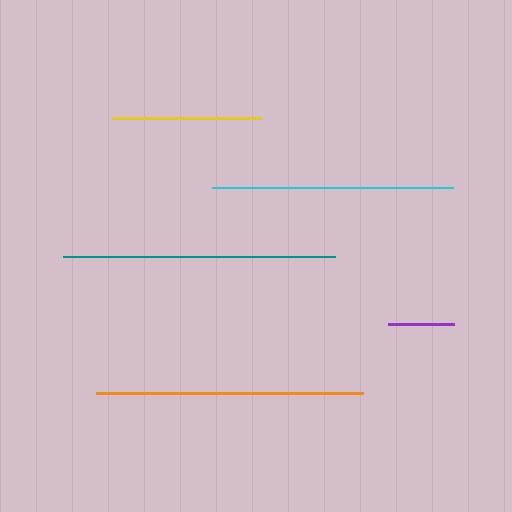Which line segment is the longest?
The teal line is the longest at approximately 272 pixels.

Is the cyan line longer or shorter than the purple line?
The cyan line is longer than the purple line.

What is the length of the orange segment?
The orange segment is approximately 267 pixels long.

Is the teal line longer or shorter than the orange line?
The teal line is longer than the orange line.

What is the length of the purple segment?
The purple segment is approximately 66 pixels long.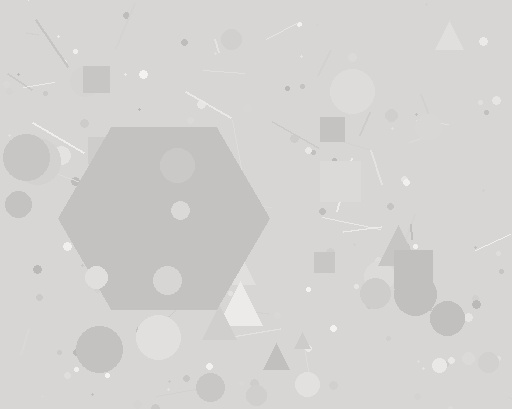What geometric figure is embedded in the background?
A hexagon is embedded in the background.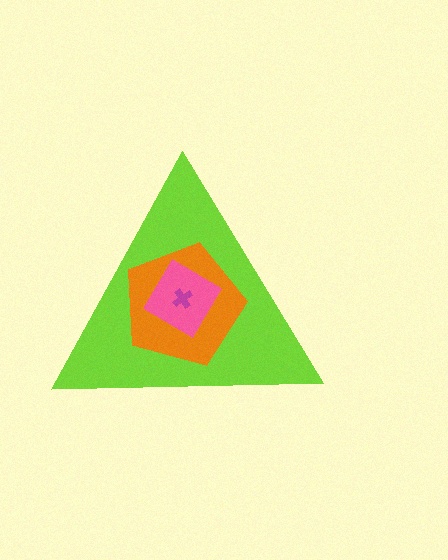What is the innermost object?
The magenta cross.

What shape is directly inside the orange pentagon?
The pink diamond.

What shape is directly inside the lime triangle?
The orange pentagon.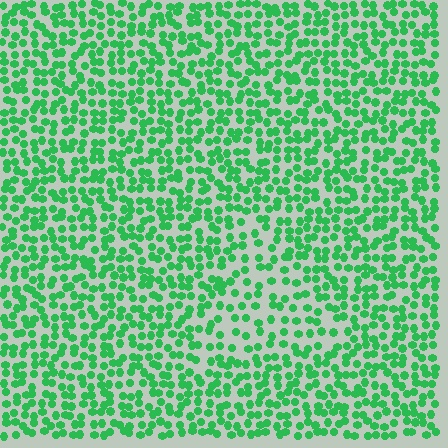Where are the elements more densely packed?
The elements are more densely packed outside the triangle boundary.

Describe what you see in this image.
The image contains small green elements arranged at two different densities. A triangle-shaped region is visible where the elements are less densely packed than the surrounding area.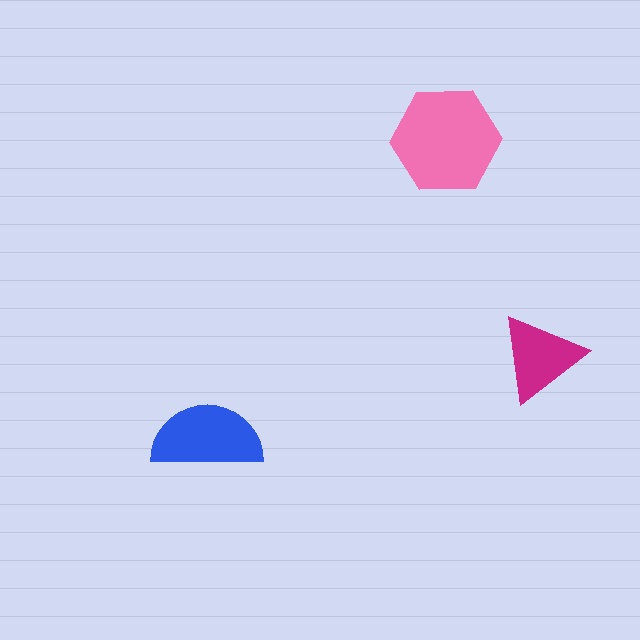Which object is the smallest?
The magenta triangle.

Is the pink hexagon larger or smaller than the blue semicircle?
Larger.